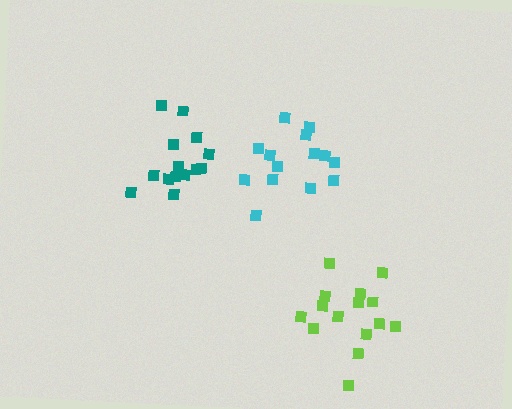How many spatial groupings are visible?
There are 3 spatial groupings.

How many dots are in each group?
Group 1: 15 dots, Group 2: 14 dots, Group 3: 14 dots (43 total).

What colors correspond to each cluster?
The clusters are colored: lime, teal, cyan.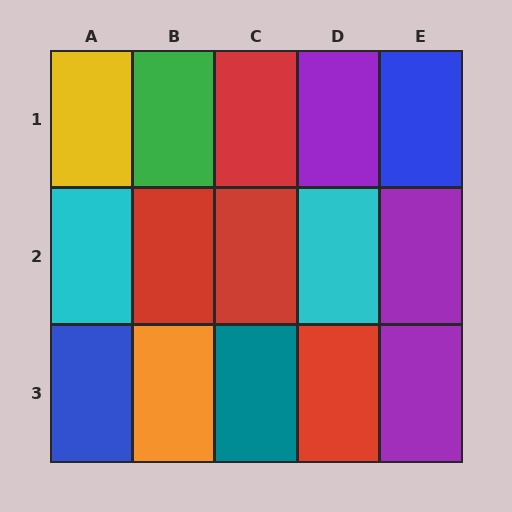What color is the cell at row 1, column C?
Red.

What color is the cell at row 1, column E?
Blue.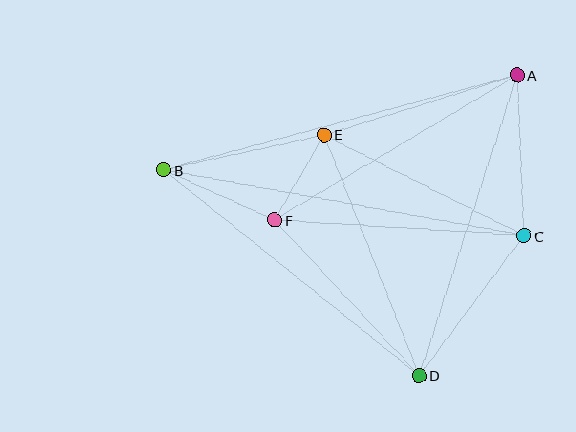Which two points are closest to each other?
Points E and F are closest to each other.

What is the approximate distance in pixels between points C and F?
The distance between C and F is approximately 250 pixels.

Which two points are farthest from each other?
Points B and C are farthest from each other.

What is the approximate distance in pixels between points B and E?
The distance between B and E is approximately 164 pixels.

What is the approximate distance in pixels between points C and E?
The distance between C and E is approximately 224 pixels.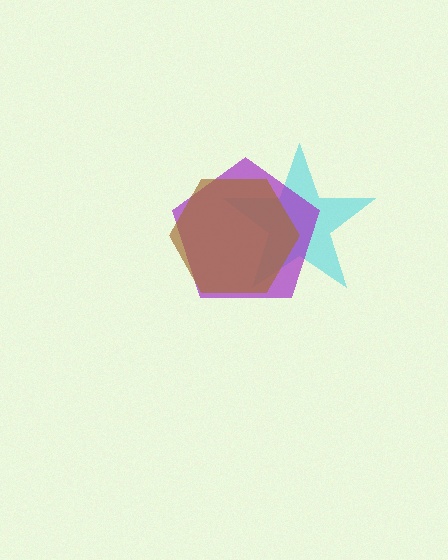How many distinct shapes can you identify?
There are 3 distinct shapes: a cyan star, a purple pentagon, a brown hexagon.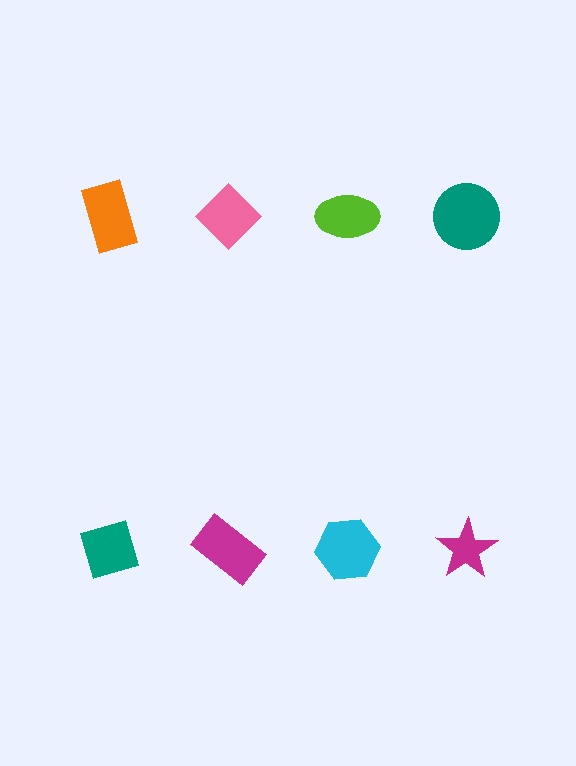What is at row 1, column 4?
A teal circle.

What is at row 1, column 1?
An orange rectangle.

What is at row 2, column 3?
A cyan hexagon.